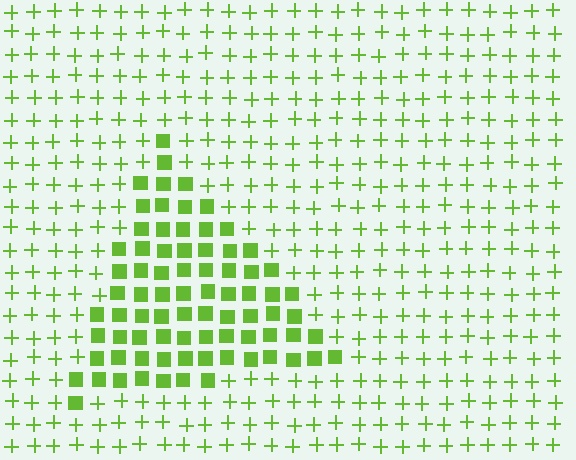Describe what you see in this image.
The image is filled with small lime elements arranged in a uniform grid. A triangle-shaped region contains squares, while the surrounding area contains plus signs. The boundary is defined purely by the change in element shape.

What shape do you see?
I see a triangle.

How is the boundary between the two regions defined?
The boundary is defined by a change in element shape: squares inside vs. plus signs outside. All elements share the same color and spacing.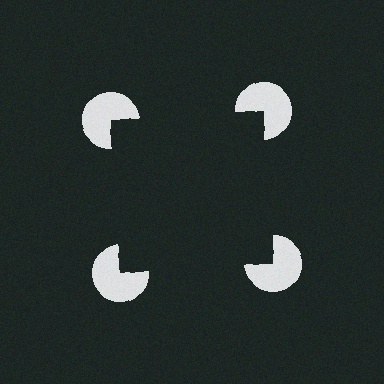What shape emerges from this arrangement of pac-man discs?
An illusory square — its edges are inferred from the aligned wedge cuts in the pac-man discs, not physically drawn.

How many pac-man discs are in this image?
There are 4 — one at each vertex of the illusory square.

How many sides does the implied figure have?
4 sides.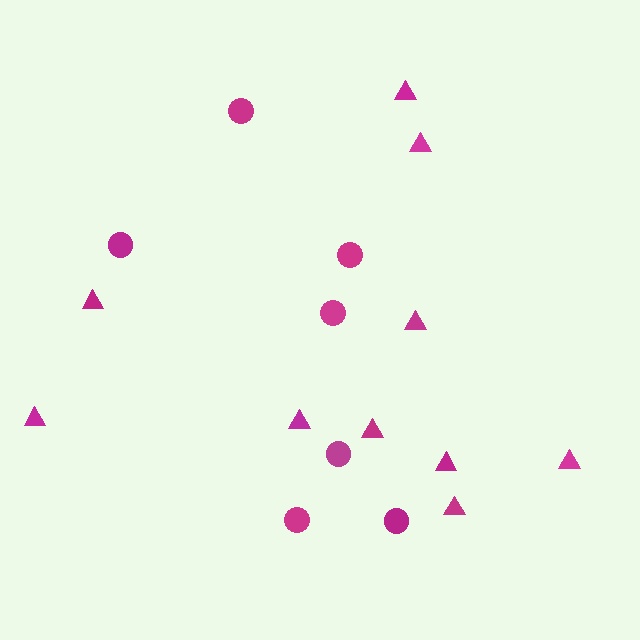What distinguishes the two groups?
There are 2 groups: one group of circles (7) and one group of triangles (10).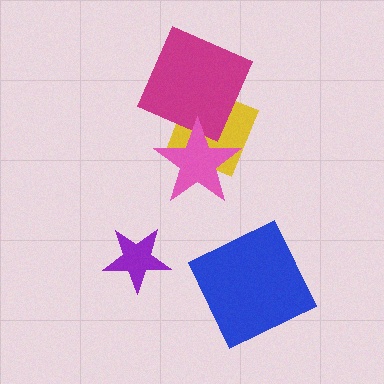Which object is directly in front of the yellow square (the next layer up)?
The magenta square is directly in front of the yellow square.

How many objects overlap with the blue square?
0 objects overlap with the blue square.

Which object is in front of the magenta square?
The pink star is in front of the magenta square.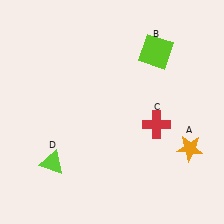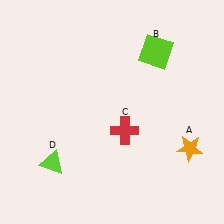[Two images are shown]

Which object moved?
The red cross (C) moved left.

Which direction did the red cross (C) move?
The red cross (C) moved left.